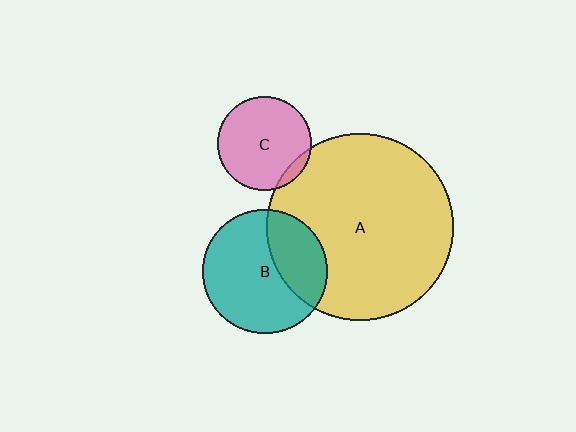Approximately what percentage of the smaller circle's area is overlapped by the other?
Approximately 30%.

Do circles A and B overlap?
Yes.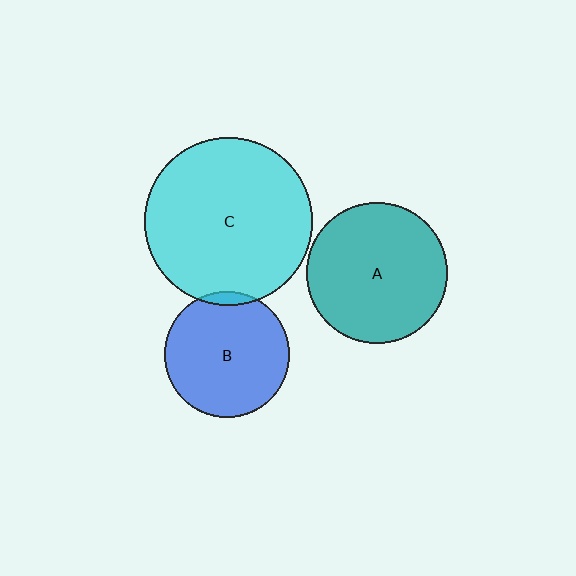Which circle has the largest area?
Circle C (cyan).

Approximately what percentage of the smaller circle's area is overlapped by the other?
Approximately 5%.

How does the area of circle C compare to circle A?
Approximately 1.4 times.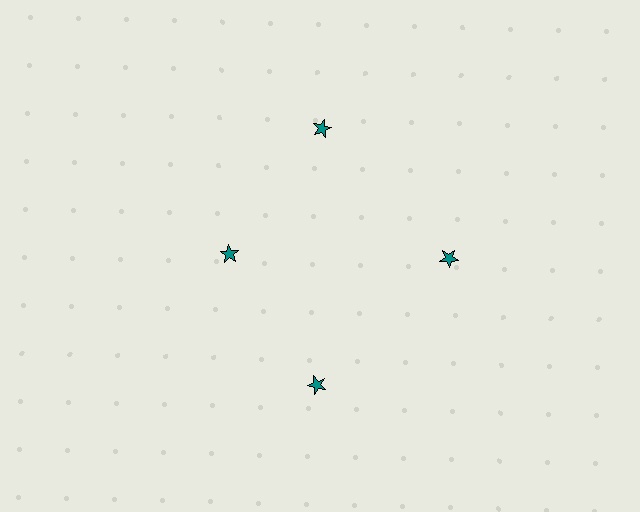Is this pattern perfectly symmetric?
No. The 4 teal stars are arranged in a ring, but one element near the 9 o'clock position is pulled inward toward the center, breaking the 4-fold rotational symmetry.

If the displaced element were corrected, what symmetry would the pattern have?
It would have 4-fold rotational symmetry — the pattern would map onto itself every 90 degrees.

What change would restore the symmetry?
The symmetry would be restored by moving it outward, back onto the ring so that all 4 stars sit at equal angles and equal distance from the center.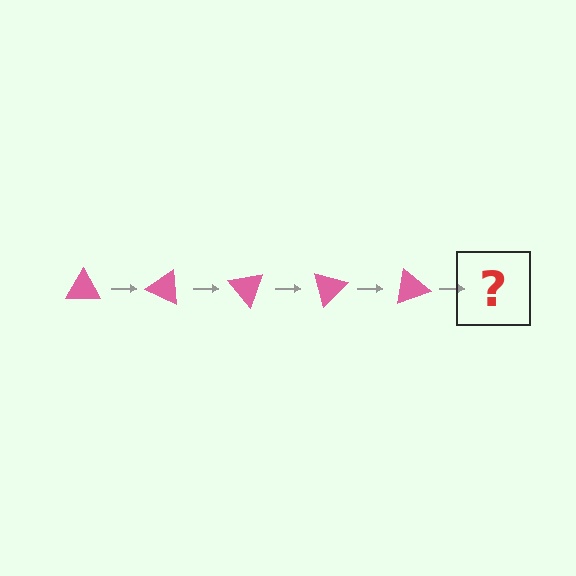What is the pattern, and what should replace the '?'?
The pattern is that the triangle rotates 25 degrees each step. The '?' should be a pink triangle rotated 125 degrees.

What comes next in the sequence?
The next element should be a pink triangle rotated 125 degrees.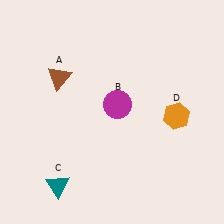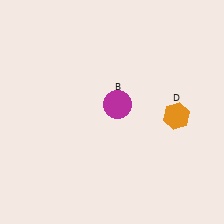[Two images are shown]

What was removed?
The brown triangle (A), the teal triangle (C) were removed in Image 2.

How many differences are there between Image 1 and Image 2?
There are 2 differences between the two images.